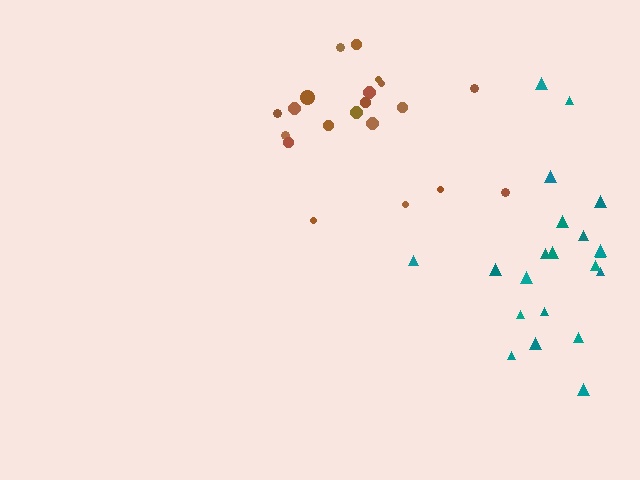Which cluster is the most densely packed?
Brown.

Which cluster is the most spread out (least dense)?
Teal.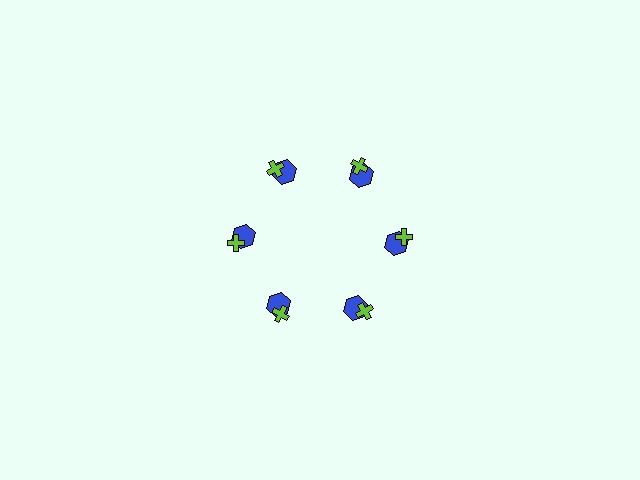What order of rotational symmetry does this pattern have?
This pattern has 6-fold rotational symmetry.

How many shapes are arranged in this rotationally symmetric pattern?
There are 12 shapes, arranged in 6 groups of 2.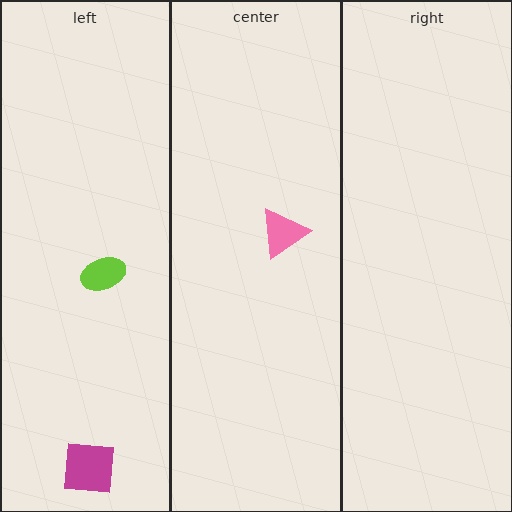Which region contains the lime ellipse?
The left region.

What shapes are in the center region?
The pink triangle.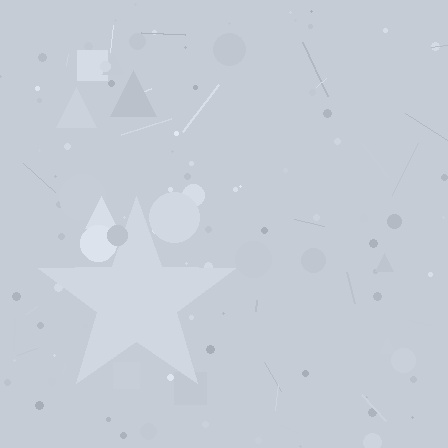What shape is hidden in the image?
A star is hidden in the image.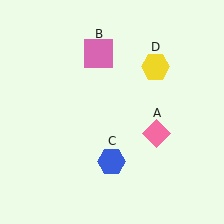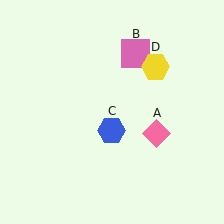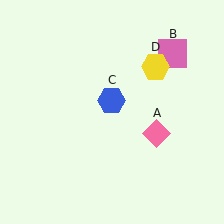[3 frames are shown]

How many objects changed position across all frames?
2 objects changed position: pink square (object B), blue hexagon (object C).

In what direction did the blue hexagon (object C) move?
The blue hexagon (object C) moved up.